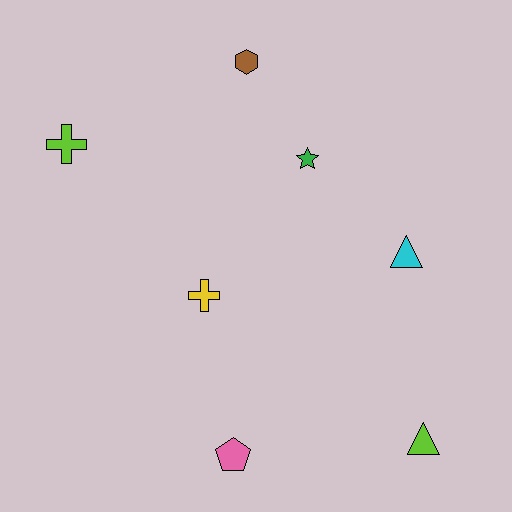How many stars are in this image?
There is 1 star.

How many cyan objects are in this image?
There is 1 cyan object.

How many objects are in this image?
There are 7 objects.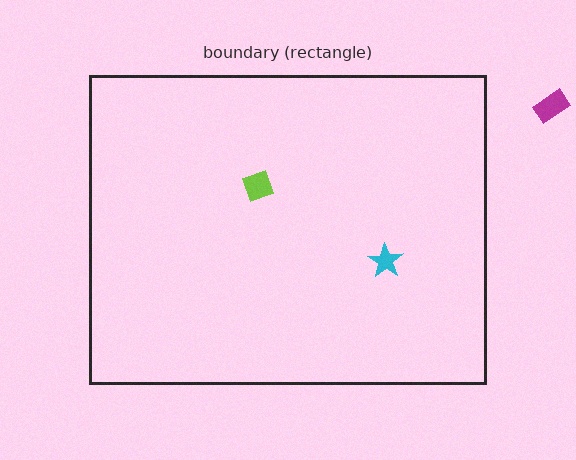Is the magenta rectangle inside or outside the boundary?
Outside.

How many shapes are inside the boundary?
2 inside, 1 outside.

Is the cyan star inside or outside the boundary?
Inside.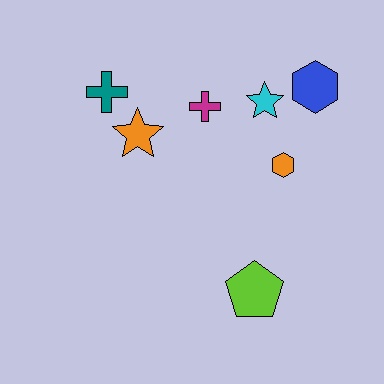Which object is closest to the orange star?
The teal cross is closest to the orange star.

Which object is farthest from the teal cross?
The lime pentagon is farthest from the teal cross.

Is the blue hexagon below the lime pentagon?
No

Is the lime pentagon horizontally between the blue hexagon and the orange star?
Yes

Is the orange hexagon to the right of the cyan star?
Yes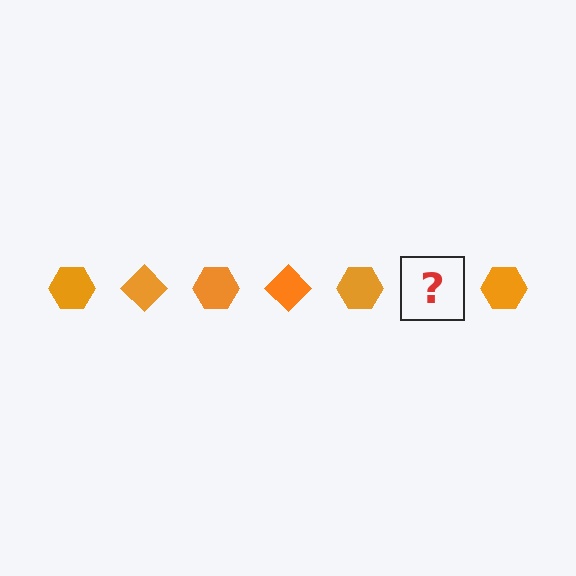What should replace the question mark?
The question mark should be replaced with an orange diamond.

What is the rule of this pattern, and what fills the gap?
The rule is that the pattern cycles through hexagon, diamond shapes in orange. The gap should be filled with an orange diamond.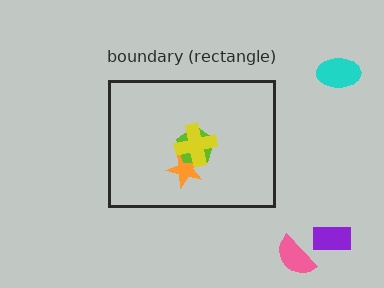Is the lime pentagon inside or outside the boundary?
Inside.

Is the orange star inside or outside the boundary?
Inside.